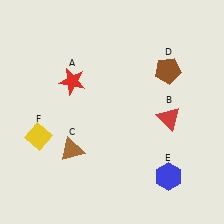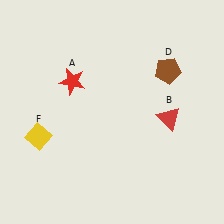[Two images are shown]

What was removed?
The blue hexagon (E), the brown triangle (C) were removed in Image 2.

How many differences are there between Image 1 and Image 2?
There are 2 differences between the two images.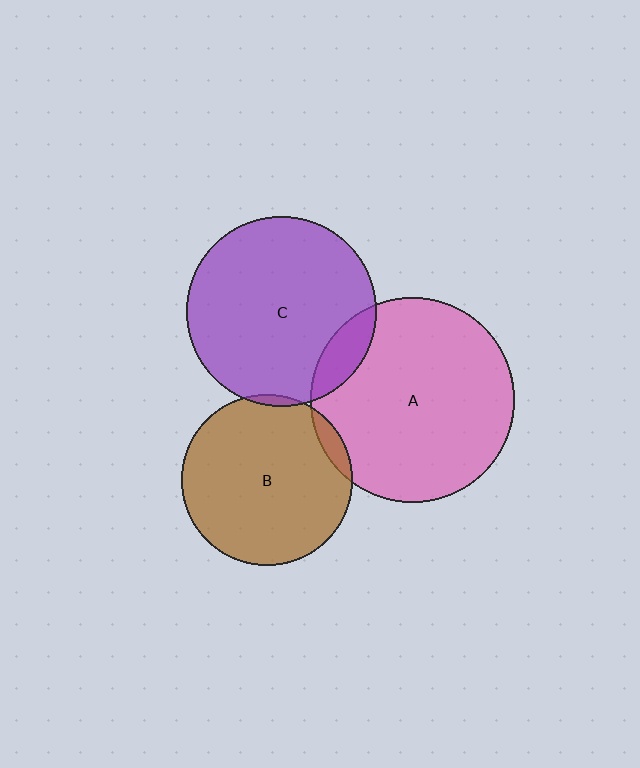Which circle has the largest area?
Circle A (pink).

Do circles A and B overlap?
Yes.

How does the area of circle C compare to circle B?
Approximately 1.2 times.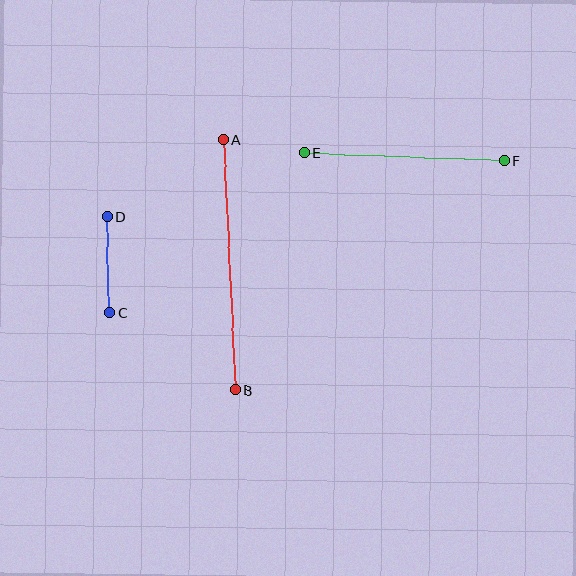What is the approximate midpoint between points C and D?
The midpoint is at approximately (108, 265) pixels.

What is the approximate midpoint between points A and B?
The midpoint is at approximately (229, 265) pixels.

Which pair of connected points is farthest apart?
Points A and B are farthest apart.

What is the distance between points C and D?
The distance is approximately 96 pixels.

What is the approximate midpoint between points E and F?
The midpoint is at approximately (404, 157) pixels.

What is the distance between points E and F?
The distance is approximately 200 pixels.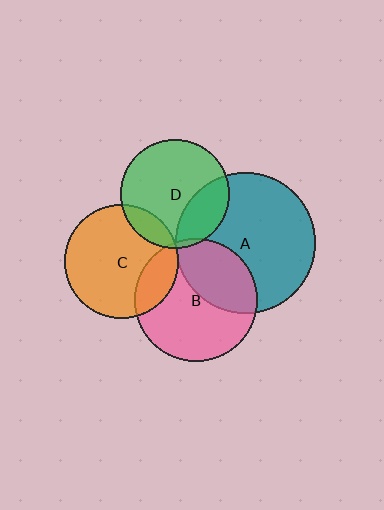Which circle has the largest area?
Circle A (teal).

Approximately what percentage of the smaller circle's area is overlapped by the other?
Approximately 5%.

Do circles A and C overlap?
Yes.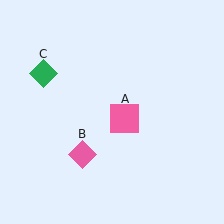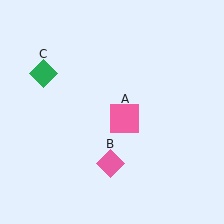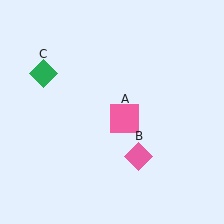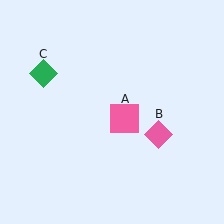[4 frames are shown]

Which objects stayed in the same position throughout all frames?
Pink square (object A) and green diamond (object C) remained stationary.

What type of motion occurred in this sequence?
The pink diamond (object B) rotated counterclockwise around the center of the scene.